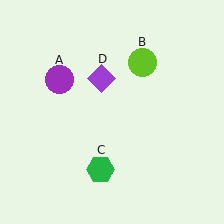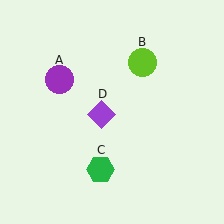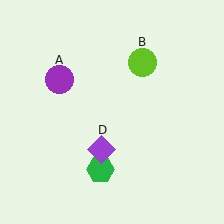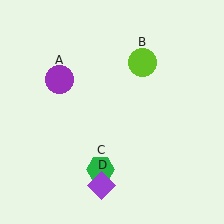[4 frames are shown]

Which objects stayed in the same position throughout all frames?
Purple circle (object A) and lime circle (object B) and green hexagon (object C) remained stationary.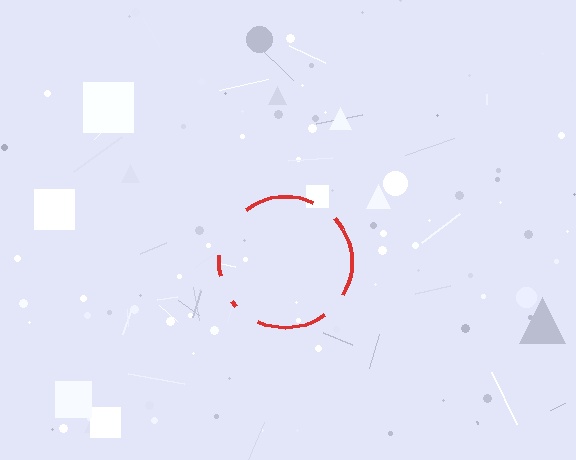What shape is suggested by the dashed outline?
The dashed outline suggests a circle.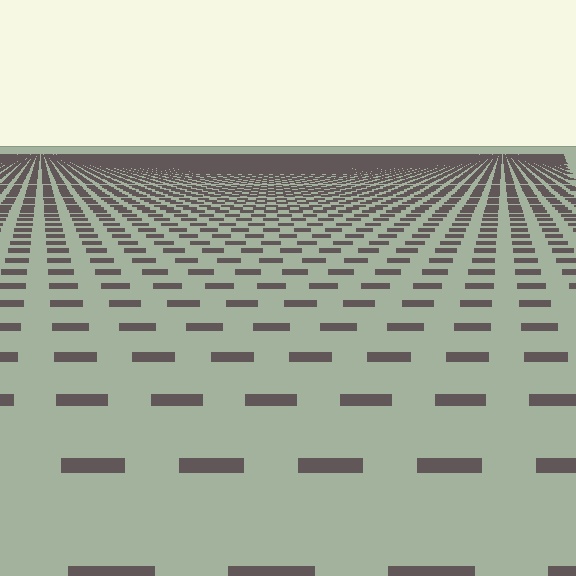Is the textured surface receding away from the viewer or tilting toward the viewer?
The surface is receding away from the viewer. Texture elements get smaller and denser toward the top.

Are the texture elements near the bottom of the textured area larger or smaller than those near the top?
Larger. Near the bottom, elements are closer to the viewer and appear at a bigger on-screen size.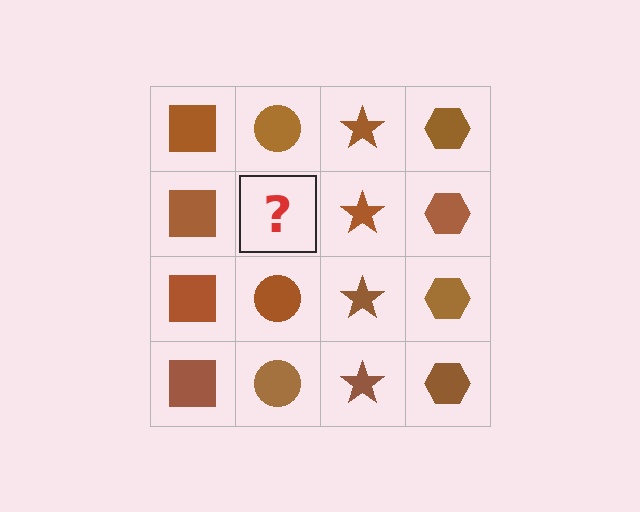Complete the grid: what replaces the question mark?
The question mark should be replaced with a brown circle.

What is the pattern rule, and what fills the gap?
The rule is that each column has a consistent shape. The gap should be filled with a brown circle.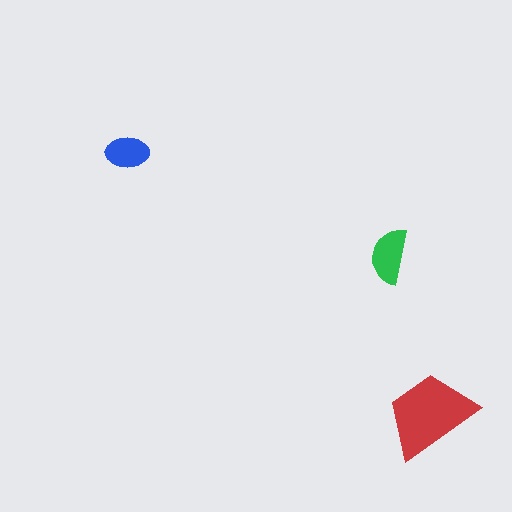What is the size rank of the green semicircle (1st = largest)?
2nd.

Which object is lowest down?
The red trapezoid is bottommost.